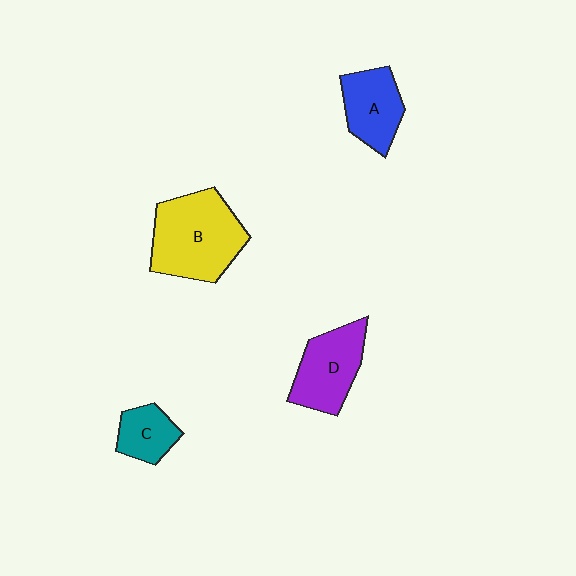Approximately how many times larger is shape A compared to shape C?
Approximately 1.4 times.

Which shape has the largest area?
Shape B (yellow).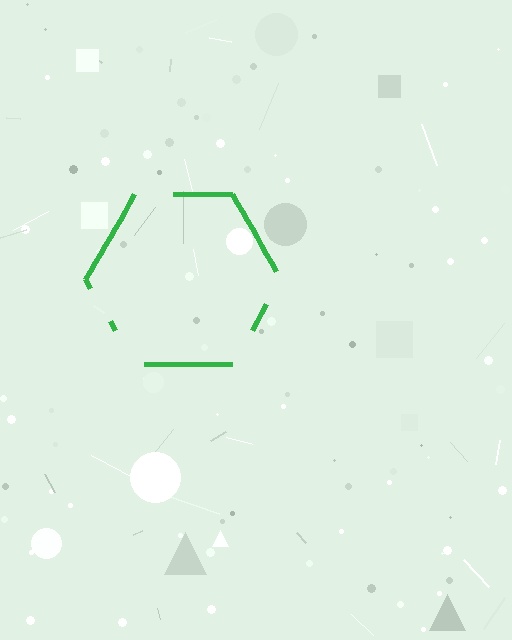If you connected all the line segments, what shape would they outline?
They would outline a hexagon.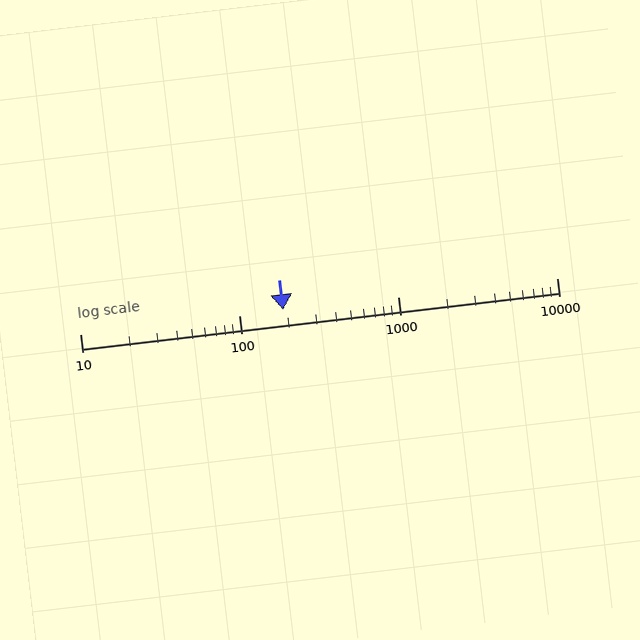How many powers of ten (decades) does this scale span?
The scale spans 3 decades, from 10 to 10000.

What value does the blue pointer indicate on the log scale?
The pointer indicates approximately 190.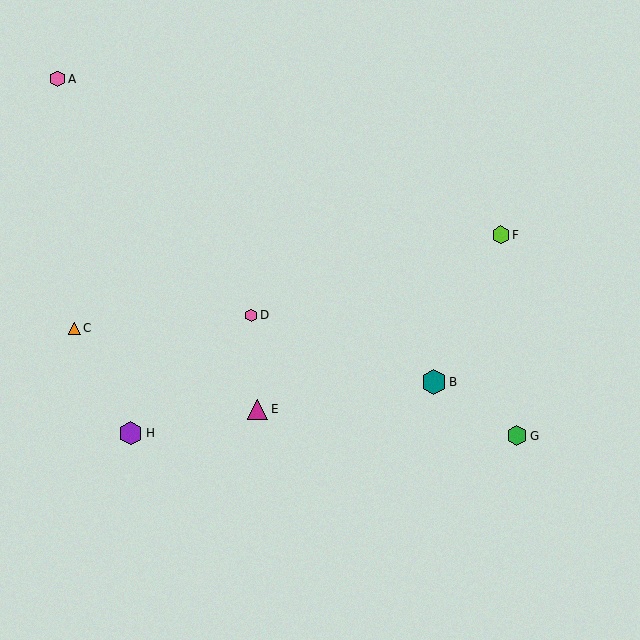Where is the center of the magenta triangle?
The center of the magenta triangle is at (258, 409).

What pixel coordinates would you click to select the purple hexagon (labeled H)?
Click at (131, 433) to select the purple hexagon H.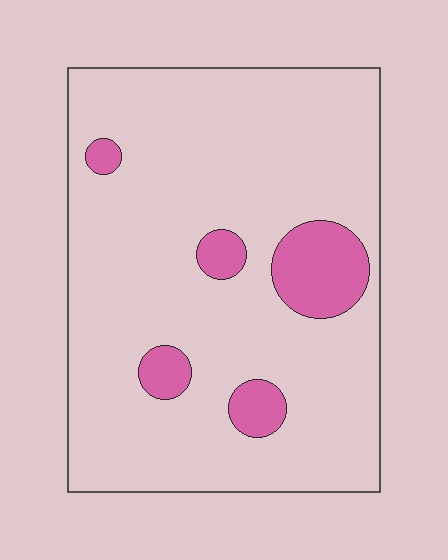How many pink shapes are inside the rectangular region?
5.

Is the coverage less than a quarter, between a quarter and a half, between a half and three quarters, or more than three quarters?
Less than a quarter.